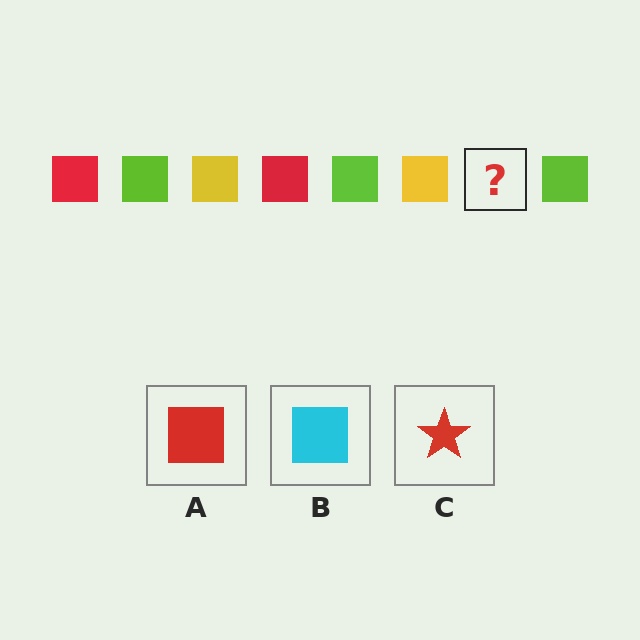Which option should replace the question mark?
Option A.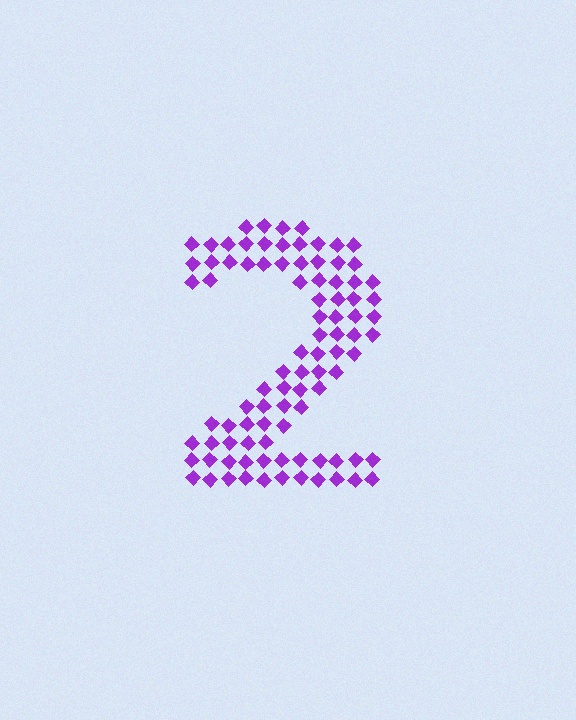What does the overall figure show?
The overall figure shows the digit 2.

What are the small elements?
The small elements are diamonds.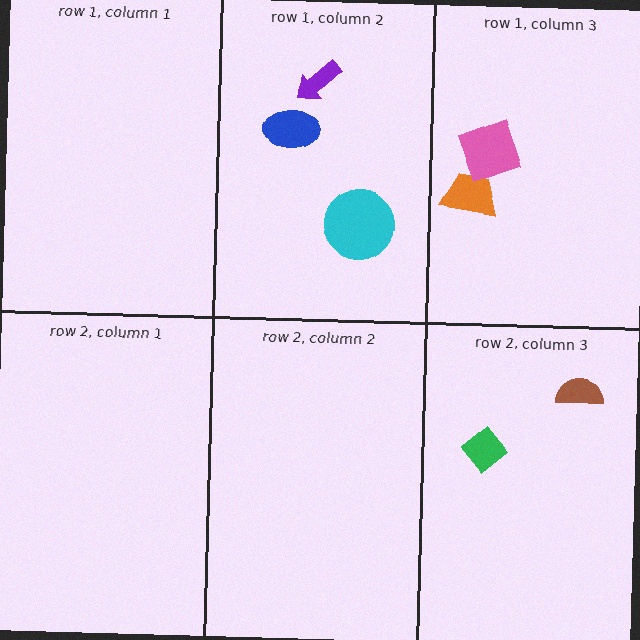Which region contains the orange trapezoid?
The row 1, column 3 region.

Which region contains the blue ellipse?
The row 1, column 2 region.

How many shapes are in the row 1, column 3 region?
2.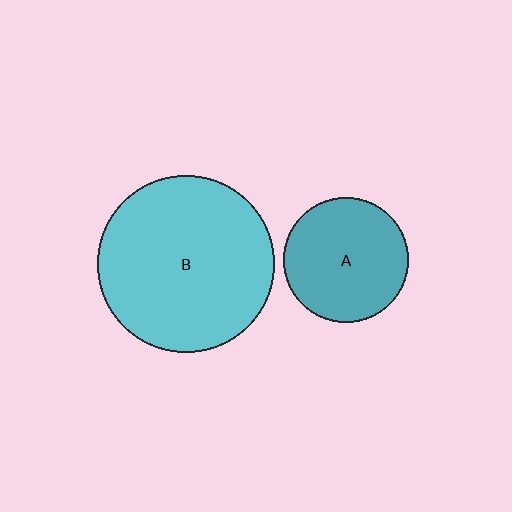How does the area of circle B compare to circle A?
Approximately 2.0 times.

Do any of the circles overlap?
No, none of the circles overlap.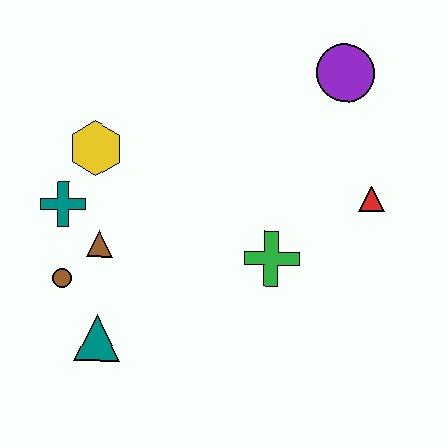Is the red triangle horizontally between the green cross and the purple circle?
No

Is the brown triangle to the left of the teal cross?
No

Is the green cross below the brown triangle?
Yes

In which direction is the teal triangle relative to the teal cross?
The teal triangle is below the teal cross.